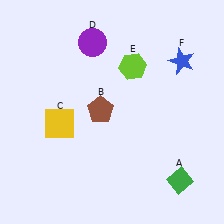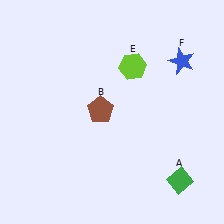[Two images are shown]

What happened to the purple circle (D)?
The purple circle (D) was removed in Image 2. It was in the top-left area of Image 1.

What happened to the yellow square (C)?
The yellow square (C) was removed in Image 2. It was in the bottom-left area of Image 1.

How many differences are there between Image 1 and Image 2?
There are 2 differences between the two images.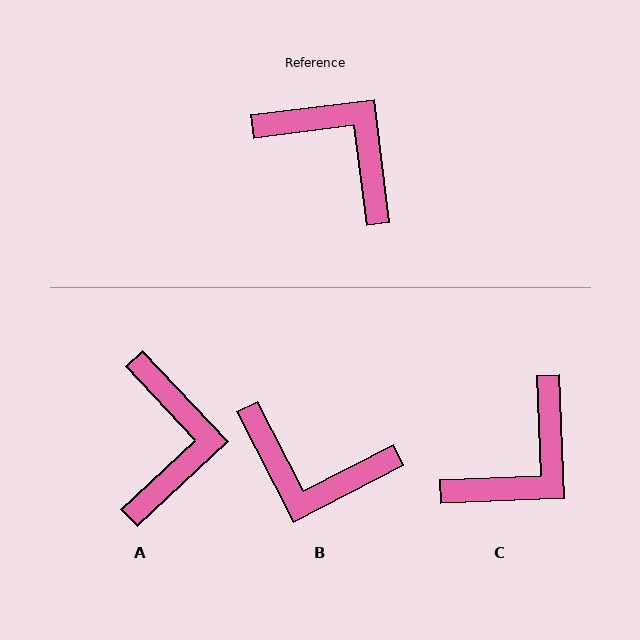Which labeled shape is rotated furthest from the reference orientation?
B, about 160 degrees away.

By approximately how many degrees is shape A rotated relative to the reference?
Approximately 54 degrees clockwise.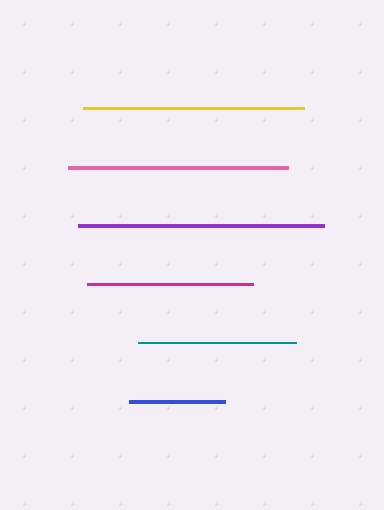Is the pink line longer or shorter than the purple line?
The purple line is longer than the pink line.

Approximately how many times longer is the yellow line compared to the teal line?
The yellow line is approximately 1.4 times the length of the teal line.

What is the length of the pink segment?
The pink segment is approximately 220 pixels long.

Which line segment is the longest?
The purple line is the longest at approximately 246 pixels.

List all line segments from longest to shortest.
From longest to shortest: purple, pink, yellow, magenta, teal, blue.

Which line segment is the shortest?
The blue line is the shortest at approximately 97 pixels.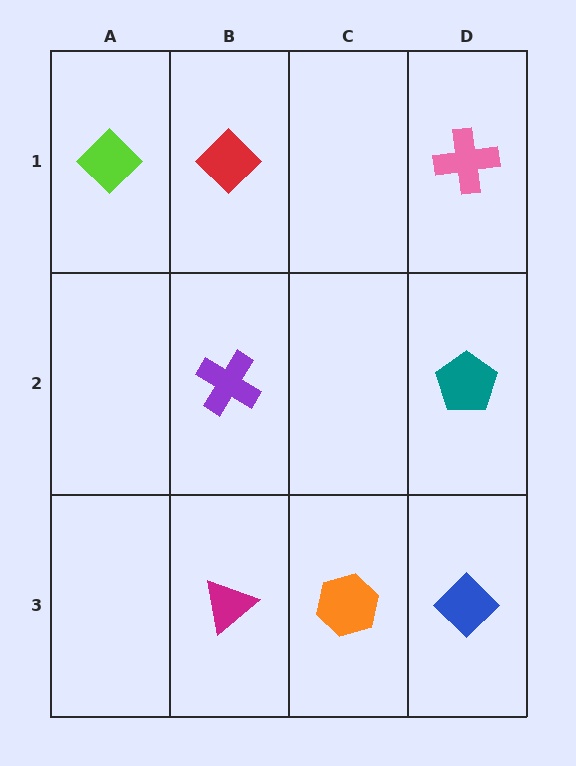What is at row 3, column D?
A blue diamond.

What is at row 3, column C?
An orange hexagon.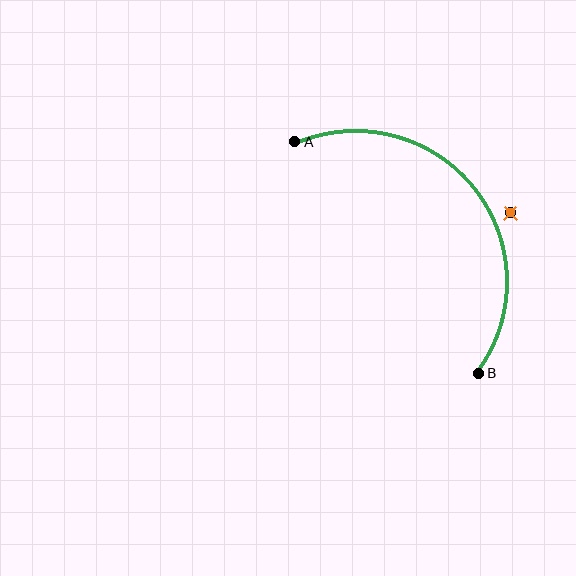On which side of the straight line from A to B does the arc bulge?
The arc bulges above and to the right of the straight line connecting A and B.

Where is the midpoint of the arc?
The arc midpoint is the point on the curve farthest from the straight line joining A and B. It sits above and to the right of that line.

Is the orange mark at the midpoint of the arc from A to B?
No — the orange mark does not lie on the arc at all. It sits slightly outside the curve.